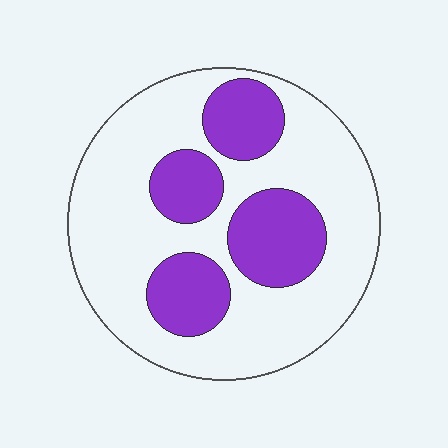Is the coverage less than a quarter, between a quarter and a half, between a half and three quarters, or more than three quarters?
Between a quarter and a half.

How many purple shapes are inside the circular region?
4.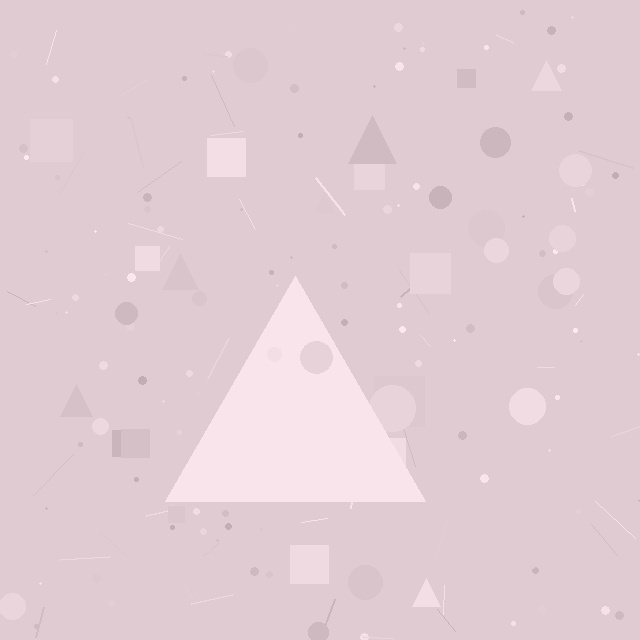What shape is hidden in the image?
A triangle is hidden in the image.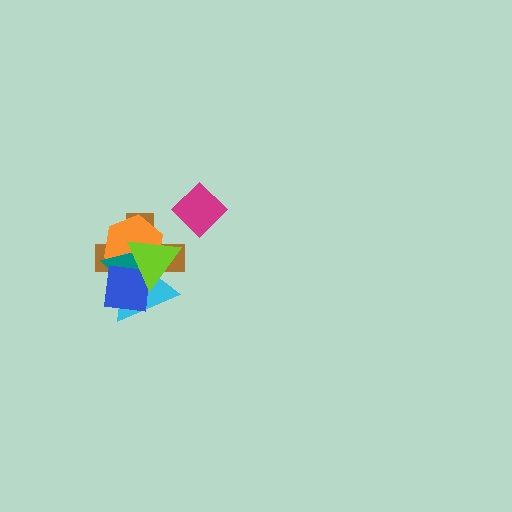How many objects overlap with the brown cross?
5 objects overlap with the brown cross.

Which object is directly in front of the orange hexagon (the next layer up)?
The cyan triangle is directly in front of the orange hexagon.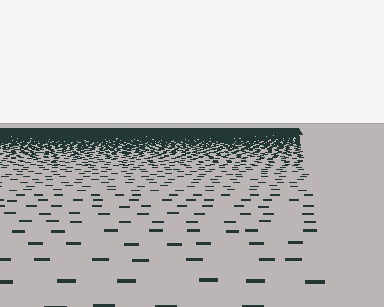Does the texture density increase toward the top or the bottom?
Density increases toward the top.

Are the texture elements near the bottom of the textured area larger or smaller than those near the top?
Larger. Near the bottom, elements are closer to the viewer and appear at a bigger on-screen size.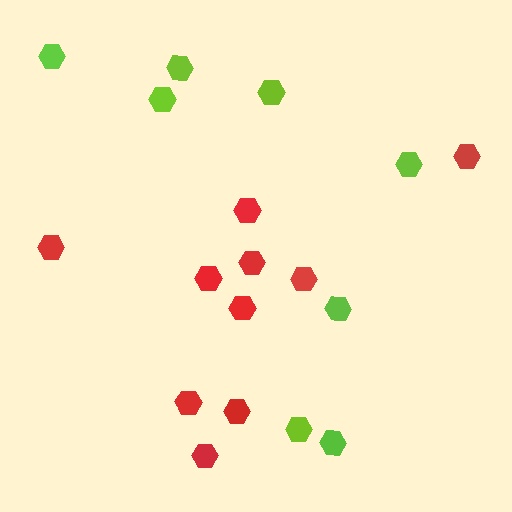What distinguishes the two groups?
There are 2 groups: one group of red hexagons (10) and one group of lime hexagons (8).